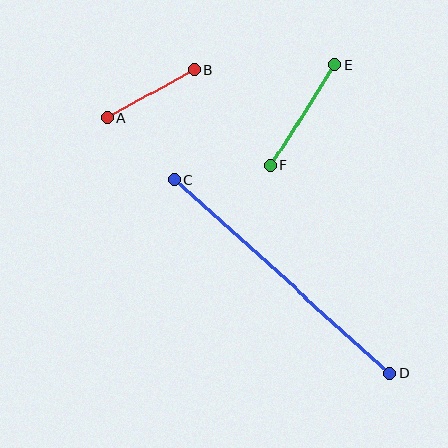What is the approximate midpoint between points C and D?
The midpoint is at approximately (282, 276) pixels.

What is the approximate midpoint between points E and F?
The midpoint is at approximately (303, 115) pixels.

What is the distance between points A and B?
The distance is approximately 100 pixels.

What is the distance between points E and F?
The distance is approximately 120 pixels.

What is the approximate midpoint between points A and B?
The midpoint is at approximately (151, 94) pixels.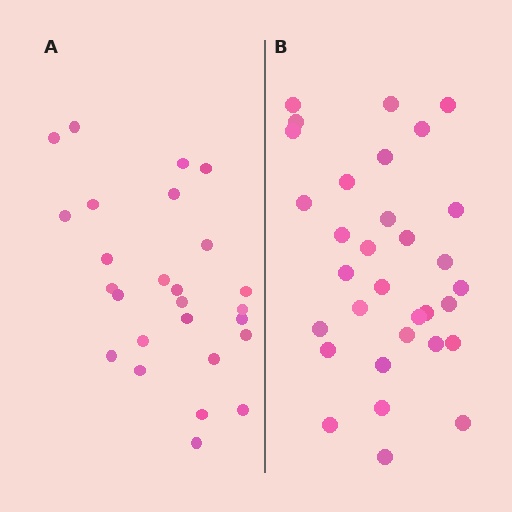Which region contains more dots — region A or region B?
Region B (the right region) has more dots.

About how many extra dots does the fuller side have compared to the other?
Region B has about 6 more dots than region A.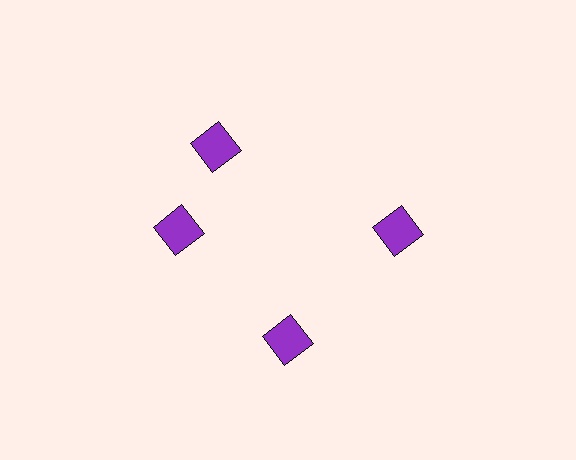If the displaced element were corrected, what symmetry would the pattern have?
It would have 4-fold rotational symmetry — the pattern would map onto itself every 90 degrees.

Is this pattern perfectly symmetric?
No. The 4 purple squares are arranged in a ring, but one element near the 12 o'clock position is rotated out of alignment along the ring, breaking the 4-fold rotational symmetry.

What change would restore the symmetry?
The symmetry would be restored by rotating it back into even spacing with its neighbors so that all 4 squares sit at equal angles and equal distance from the center.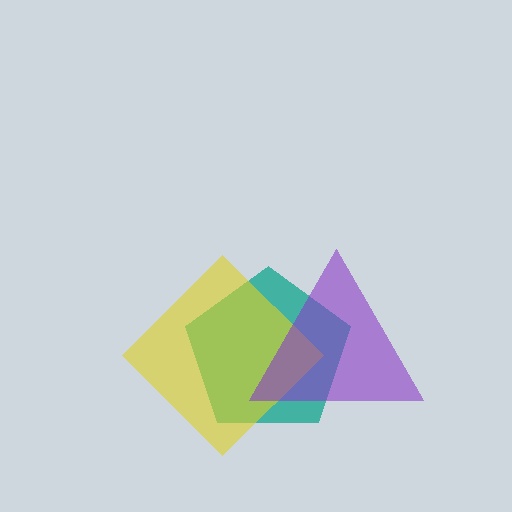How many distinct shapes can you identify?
There are 3 distinct shapes: a teal pentagon, a yellow diamond, a purple triangle.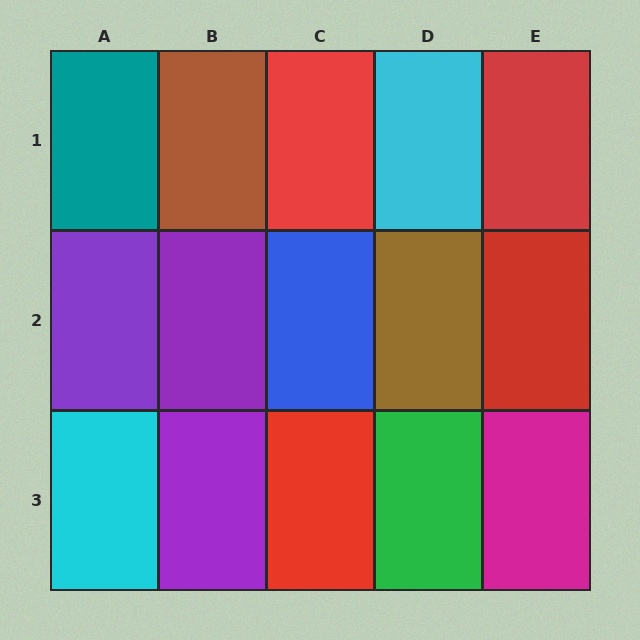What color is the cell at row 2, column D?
Brown.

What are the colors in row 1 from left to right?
Teal, brown, red, cyan, red.